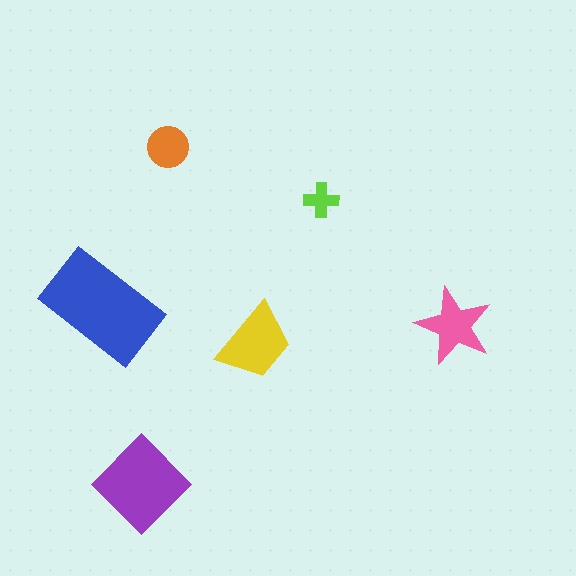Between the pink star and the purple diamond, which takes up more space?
The purple diamond.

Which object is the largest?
The blue rectangle.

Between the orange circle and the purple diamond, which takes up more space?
The purple diamond.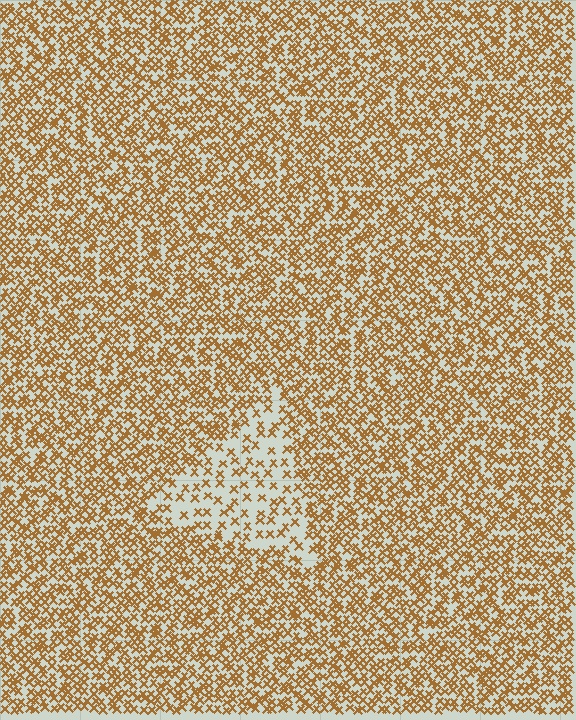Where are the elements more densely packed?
The elements are more densely packed outside the triangle boundary.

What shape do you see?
I see a triangle.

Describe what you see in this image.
The image contains small brown elements arranged at two different densities. A triangle-shaped region is visible where the elements are less densely packed than the surrounding area.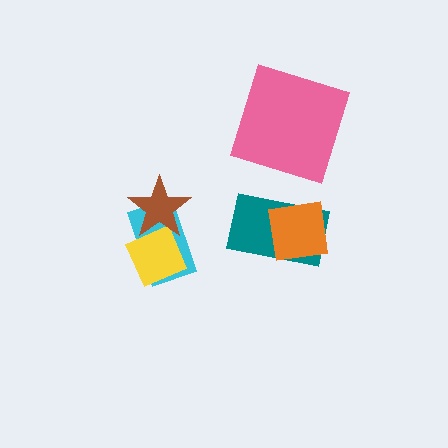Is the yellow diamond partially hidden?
Yes, it is partially covered by another shape.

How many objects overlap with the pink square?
0 objects overlap with the pink square.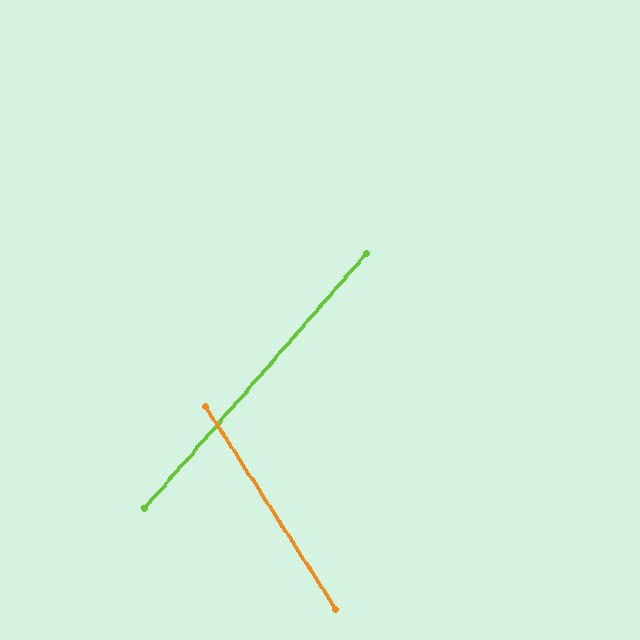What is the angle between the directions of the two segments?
Approximately 74 degrees.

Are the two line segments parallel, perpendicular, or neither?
Neither parallel nor perpendicular — they differ by about 74°.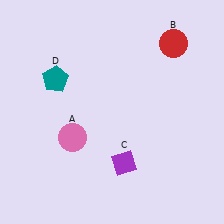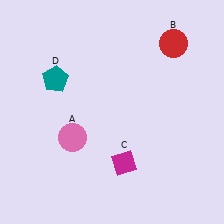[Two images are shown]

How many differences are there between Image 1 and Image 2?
There is 1 difference between the two images.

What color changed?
The diamond (C) changed from purple in Image 1 to magenta in Image 2.